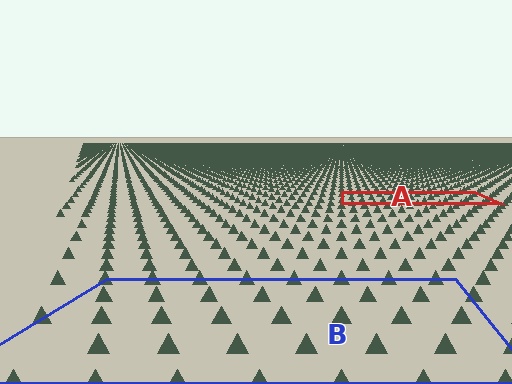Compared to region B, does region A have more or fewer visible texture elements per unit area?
Region A has more texture elements per unit area — they are packed more densely because it is farther away.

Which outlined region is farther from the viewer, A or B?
Region A is farther from the viewer — the texture elements inside it appear smaller and more densely packed.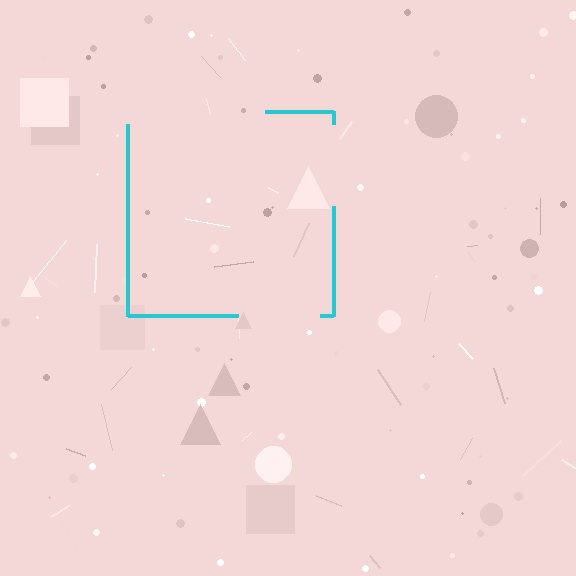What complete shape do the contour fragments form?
The contour fragments form a square.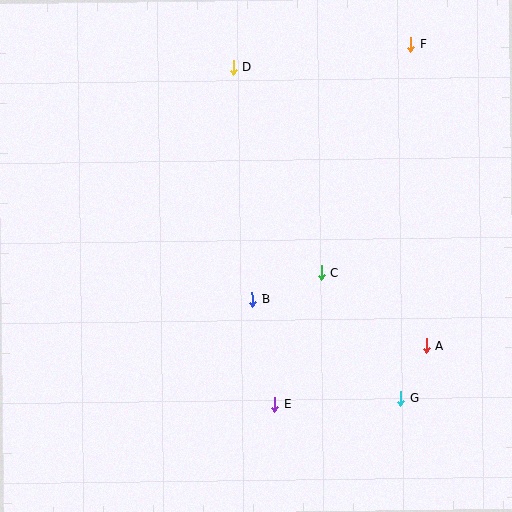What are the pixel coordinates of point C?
Point C is at (322, 273).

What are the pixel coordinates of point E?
Point E is at (274, 404).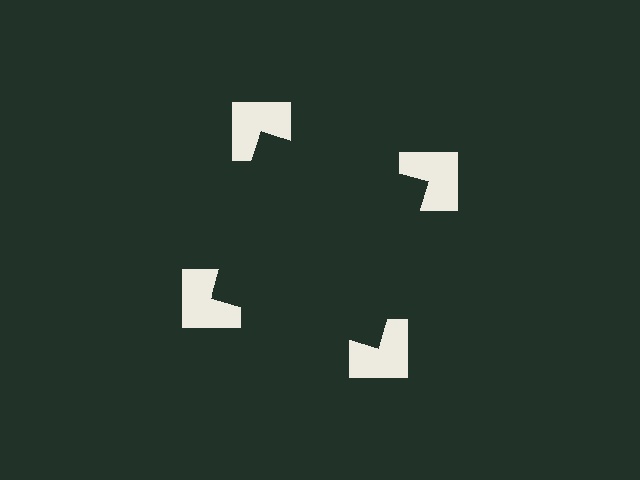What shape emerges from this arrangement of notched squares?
An illusory square — its edges are inferred from the aligned wedge cuts in the notched squares, not physically drawn.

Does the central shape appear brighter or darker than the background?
It typically appears slightly darker than the background, even though no actual brightness change is drawn.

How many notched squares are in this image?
There are 4 — one at each vertex of the illusory square.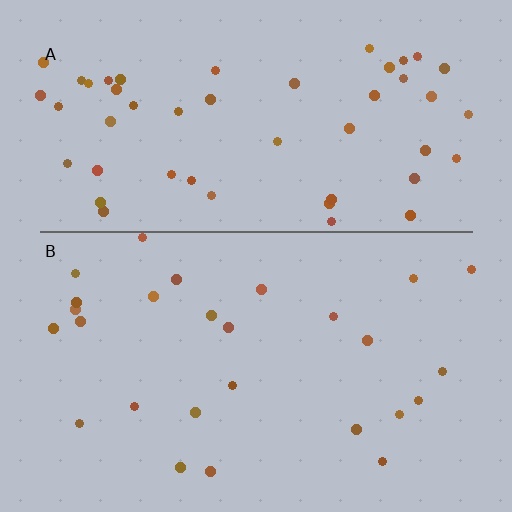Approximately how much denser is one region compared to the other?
Approximately 1.9× — region A over region B.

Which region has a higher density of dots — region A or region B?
A (the top).